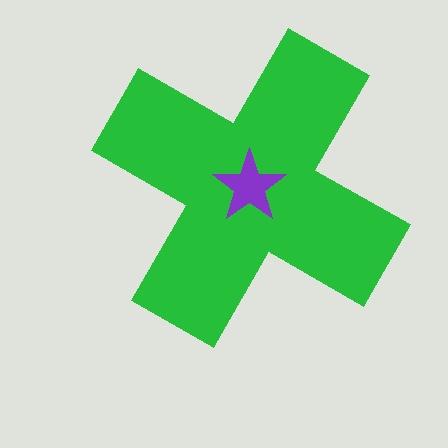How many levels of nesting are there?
2.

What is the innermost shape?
The purple star.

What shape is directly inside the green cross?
The purple star.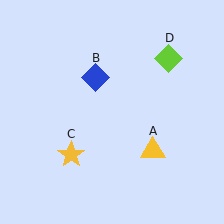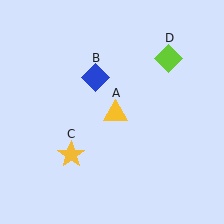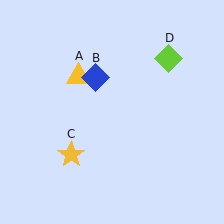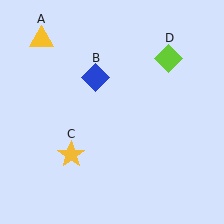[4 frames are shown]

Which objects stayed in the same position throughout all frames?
Blue diamond (object B) and yellow star (object C) and lime diamond (object D) remained stationary.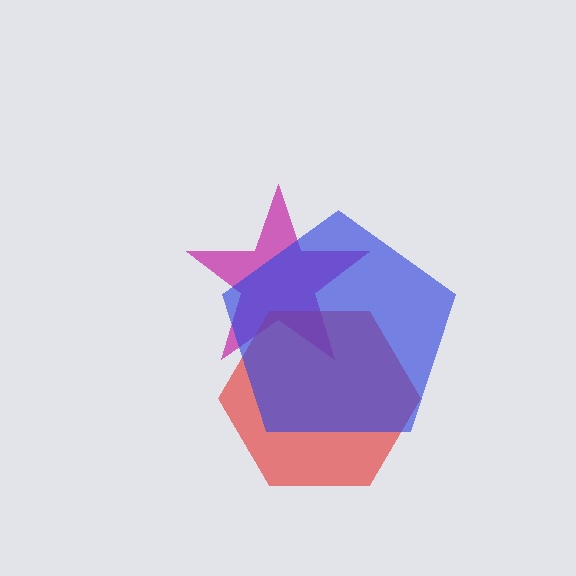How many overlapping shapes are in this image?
There are 3 overlapping shapes in the image.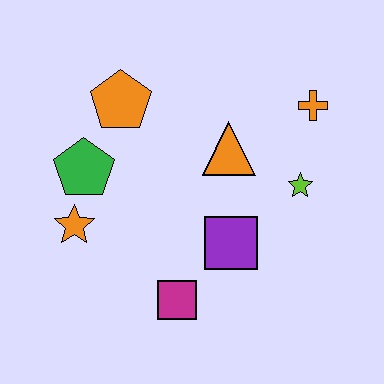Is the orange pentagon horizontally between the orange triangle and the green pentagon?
Yes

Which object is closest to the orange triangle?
The lime star is closest to the orange triangle.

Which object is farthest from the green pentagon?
The orange cross is farthest from the green pentagon.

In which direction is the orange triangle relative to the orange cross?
The orange triangle is to the left of the orange cross.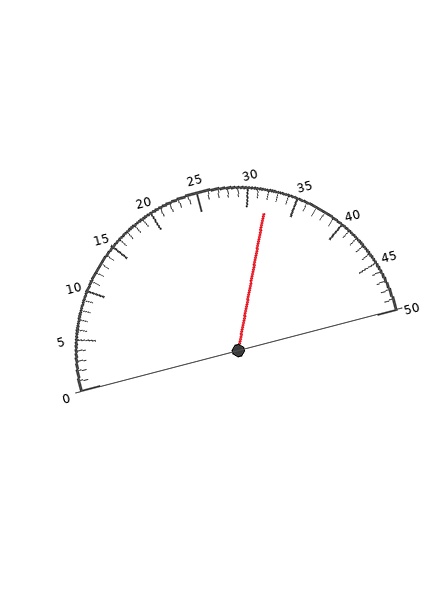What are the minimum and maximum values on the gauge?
The gauge ranges from 0 to 50.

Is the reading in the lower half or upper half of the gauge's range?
The reading is in the upper half of the range (0 to 50).